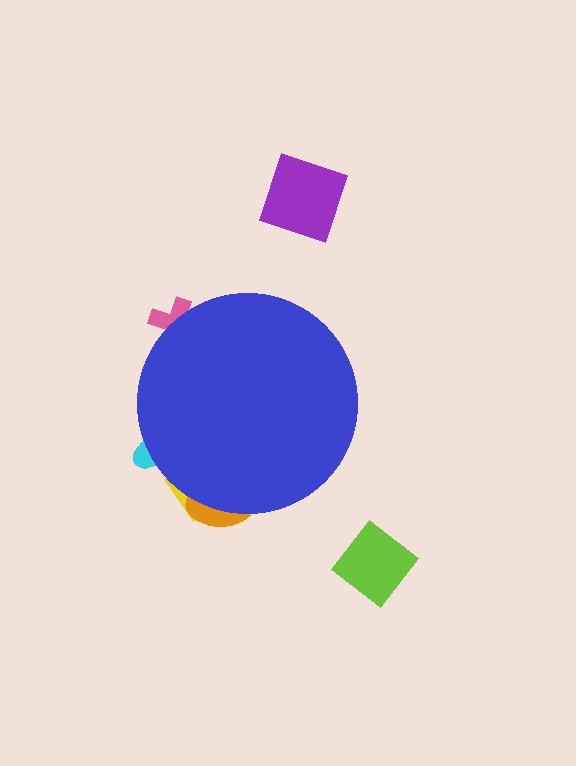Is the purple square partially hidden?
No, the purple square is fully visible.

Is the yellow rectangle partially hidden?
Yes, the yellow rectangle is partially hidden behind the blue circle.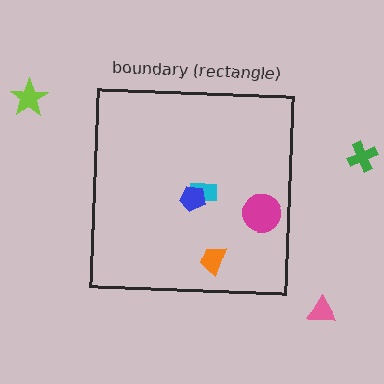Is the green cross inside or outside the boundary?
Outside.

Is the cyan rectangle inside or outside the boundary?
Inside.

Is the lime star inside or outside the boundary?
Outside.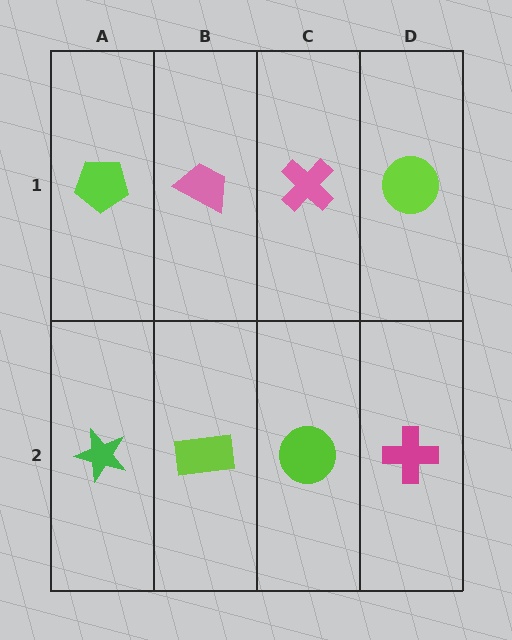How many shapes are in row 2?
4 shapes.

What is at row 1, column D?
A lime circle.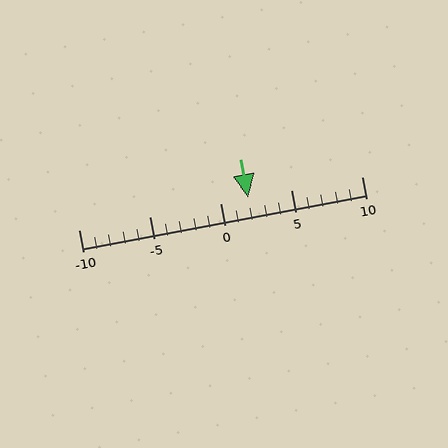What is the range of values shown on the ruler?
The ruler shows values from -10 to 10.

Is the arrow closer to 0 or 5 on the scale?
The arrow is closer to 0.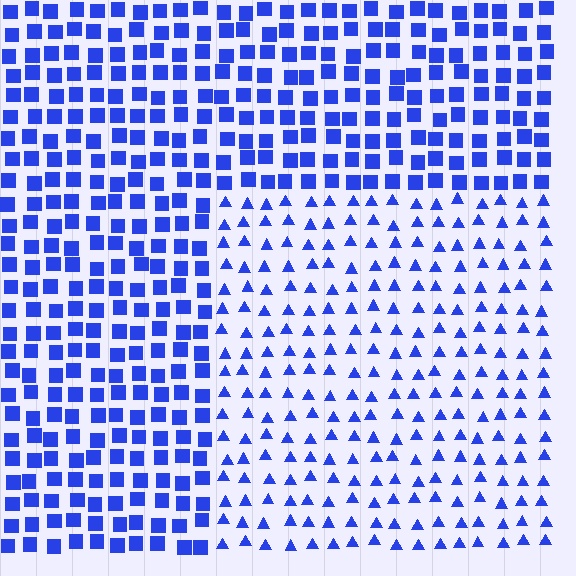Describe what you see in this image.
The image is filled with small blue elements arranged in a uniform grid. A rectangle-shaped region contains triangles, while the surrounding area contains squares. The boundary is defined purely by the change in element shape.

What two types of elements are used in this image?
The image uses triangles inside the rectangle region and squares outside it.